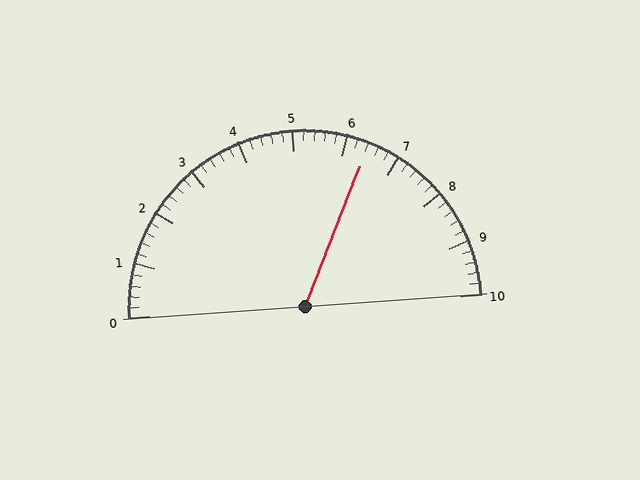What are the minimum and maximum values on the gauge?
The gauge ranges from 0 to 10.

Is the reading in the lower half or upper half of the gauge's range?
The reading is in the upper half of the range (0 to 10).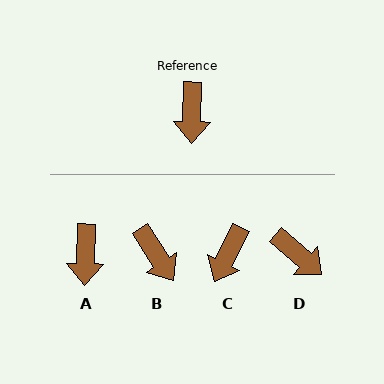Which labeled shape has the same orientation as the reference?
A.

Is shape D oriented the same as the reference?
No, it is off by about 51 degrees.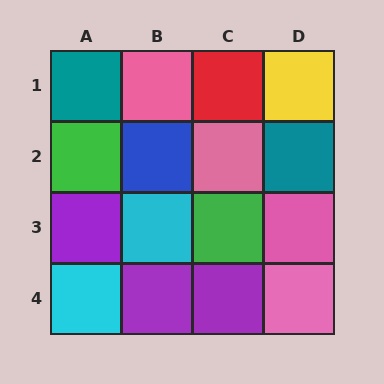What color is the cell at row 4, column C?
Purple.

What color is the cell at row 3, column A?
Purple.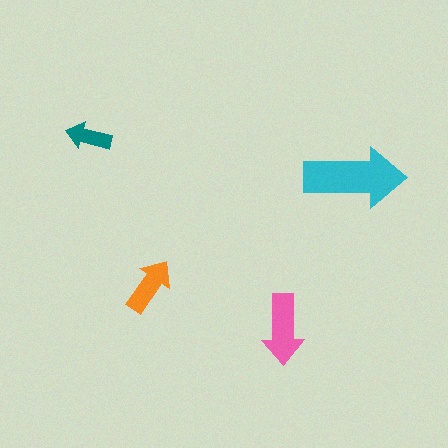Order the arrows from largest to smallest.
the cyan one, the pink one, the orange one, the teal one.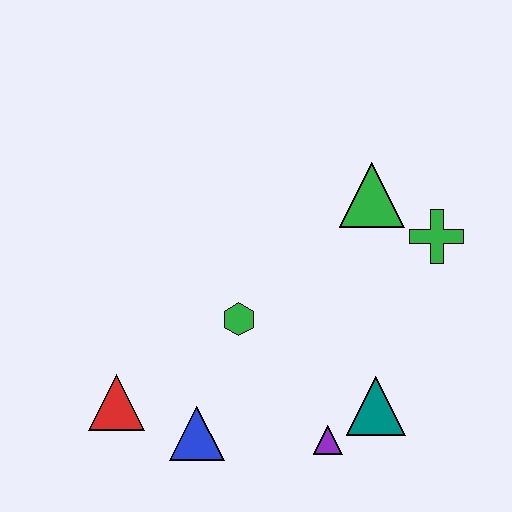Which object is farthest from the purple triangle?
The green triangle is farthest from the purple triangle.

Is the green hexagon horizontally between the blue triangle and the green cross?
Yes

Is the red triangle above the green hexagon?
No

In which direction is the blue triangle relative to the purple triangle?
The blue triangle is to the left of the purple triangle.